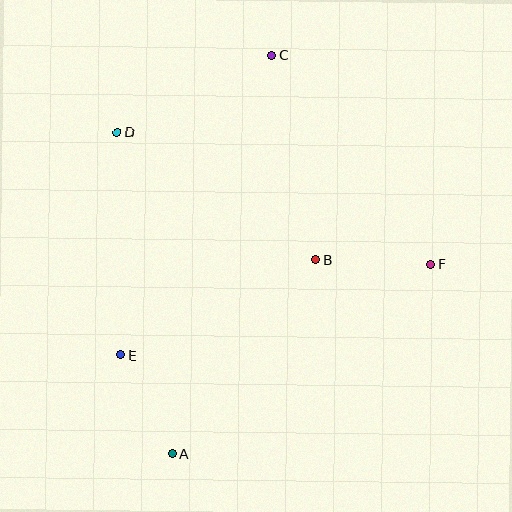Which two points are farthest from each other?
Points A and C are farthest from each other.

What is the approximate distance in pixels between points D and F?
The distance between D and F is approximately 340 pixels.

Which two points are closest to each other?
Points A and E are closest to each other.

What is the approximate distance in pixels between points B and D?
The distance between B and D is approximately 235 pixels.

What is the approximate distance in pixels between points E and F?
The distance between E and F is approximately 323 pixels.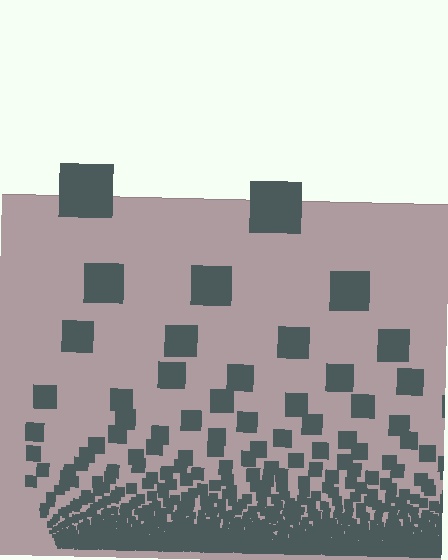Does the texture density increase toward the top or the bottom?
Density increases toward the bottom.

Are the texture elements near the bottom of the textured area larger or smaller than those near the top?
Smaller. The gradient is inverted — elements near the bottom are smaller and denser.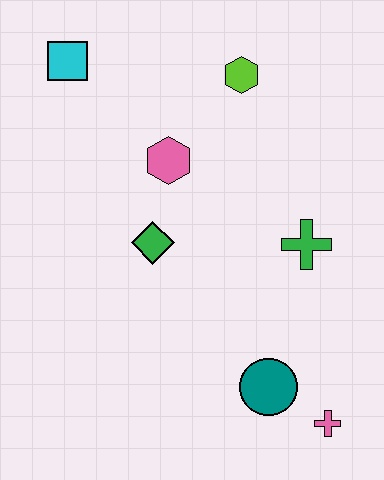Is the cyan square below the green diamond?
No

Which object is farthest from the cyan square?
The pink cross is farthest from the cyan square.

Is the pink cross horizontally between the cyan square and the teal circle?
No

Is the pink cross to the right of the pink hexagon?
Yes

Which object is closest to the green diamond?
The pink hexagon is closest to the green diamond.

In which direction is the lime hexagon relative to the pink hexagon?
The lime hexagon is above the pink hexagon.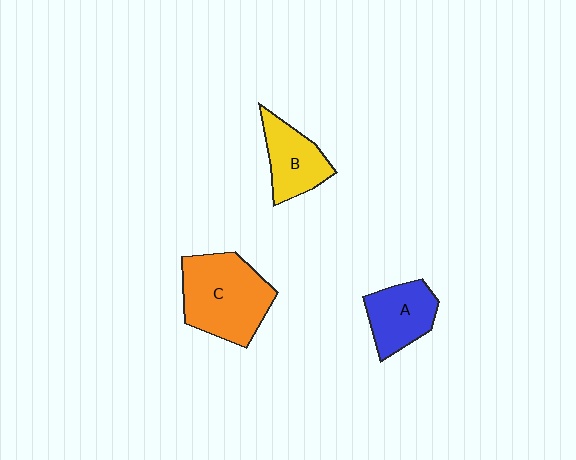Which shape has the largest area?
Shape C (orange).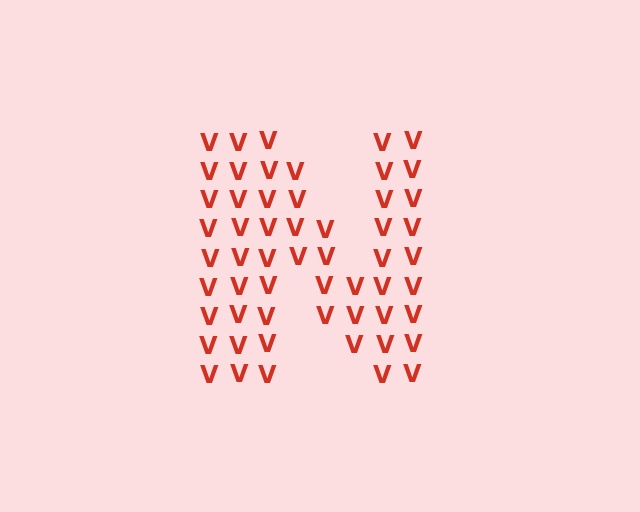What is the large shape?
The large shape is the letter N.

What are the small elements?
The small elements are letter V's.